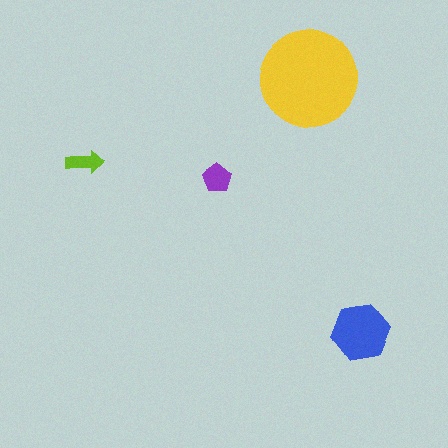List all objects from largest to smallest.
The yellow circle, the blue hexagon, the purple pentagon, the lime arrow.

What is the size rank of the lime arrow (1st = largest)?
4th.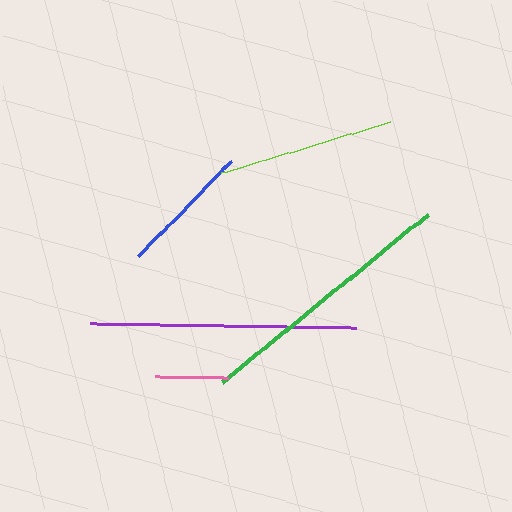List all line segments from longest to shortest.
From longest to shortest: purple, green, lime, blue, pink.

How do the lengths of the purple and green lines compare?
The purple and green lines are approximately the same length.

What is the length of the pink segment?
The pink segment is approximately 73 pixels long.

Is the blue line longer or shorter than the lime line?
The lime line is longer than the blue line.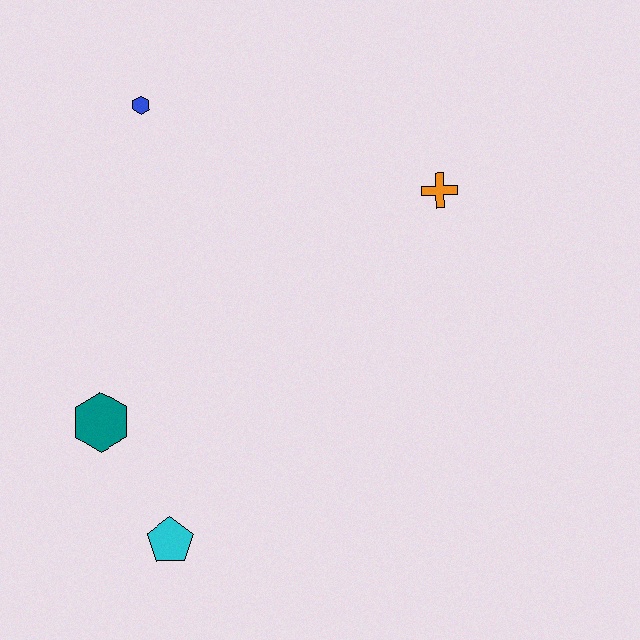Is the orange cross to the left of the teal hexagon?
No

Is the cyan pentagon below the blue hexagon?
Yes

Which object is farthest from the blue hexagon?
The cyan pentagon is farthest from the blue hexagon.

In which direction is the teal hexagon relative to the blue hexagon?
The teal hexagon is below the blue hexagon.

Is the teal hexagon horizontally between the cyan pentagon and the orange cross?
No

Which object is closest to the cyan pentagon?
The teal hexagon is closest to the cyan pentagon.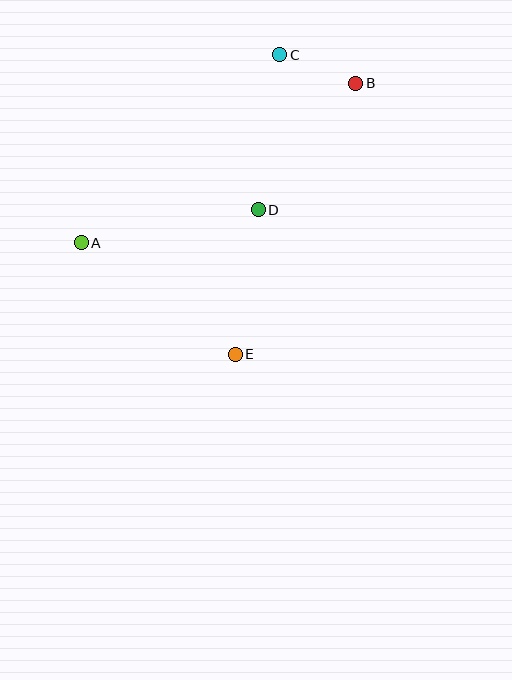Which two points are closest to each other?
Points B and C are closest to each other.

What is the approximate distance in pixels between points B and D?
The distance between B and D is approximately 159 pixels.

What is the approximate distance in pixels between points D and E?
The distance between D and E is approximately 146 pixels.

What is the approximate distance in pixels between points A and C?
The distance between A and C is approximately 273 pixels.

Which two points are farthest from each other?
Points A and B are farthest from each other.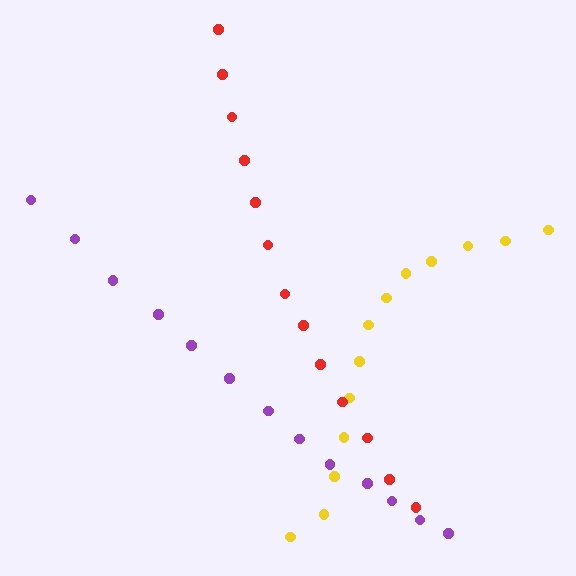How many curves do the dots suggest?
There are 3 distinct paths.